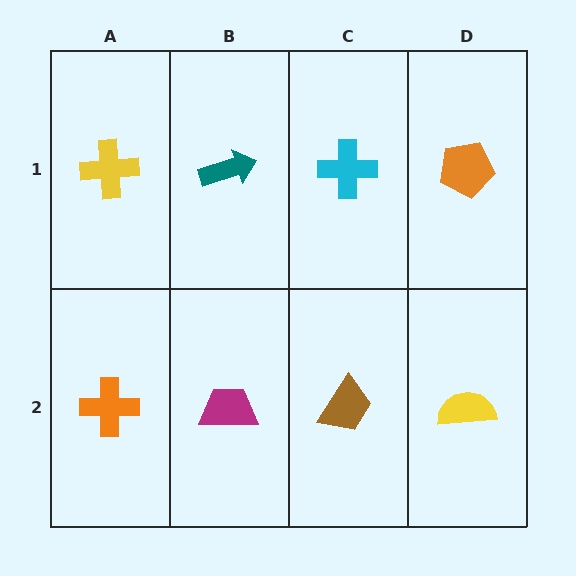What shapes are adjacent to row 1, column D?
A yellow semicircle (row 2, column D), a cyan cross (row 1, column C).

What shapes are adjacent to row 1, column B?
A magenta trapezoid (row 2, column B), a yellow cross (row 1, column A), a cyan cross (row 1, column C).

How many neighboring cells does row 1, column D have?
2.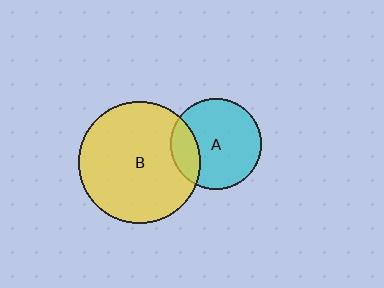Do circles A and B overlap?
Yes.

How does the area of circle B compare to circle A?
Approximately 1.8 times.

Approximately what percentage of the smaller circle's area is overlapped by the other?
Approximately 20%.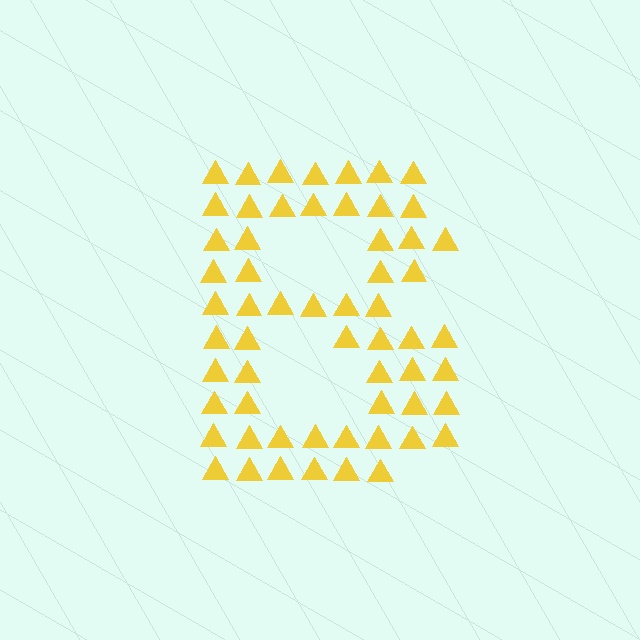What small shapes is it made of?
It is made of small triangles.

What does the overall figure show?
The overall figure shows the letter B.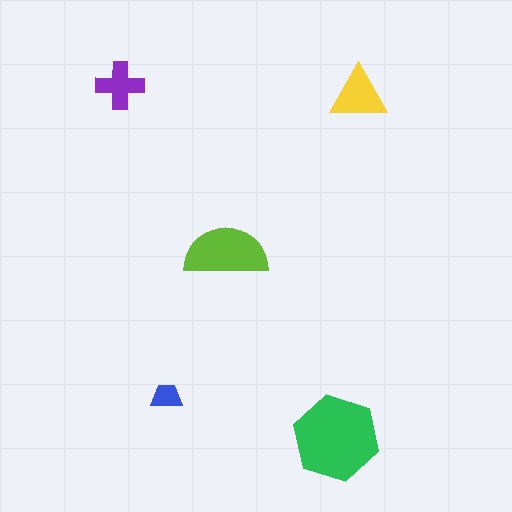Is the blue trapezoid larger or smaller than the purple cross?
Smaller.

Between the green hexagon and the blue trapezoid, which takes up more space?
The green hexagon.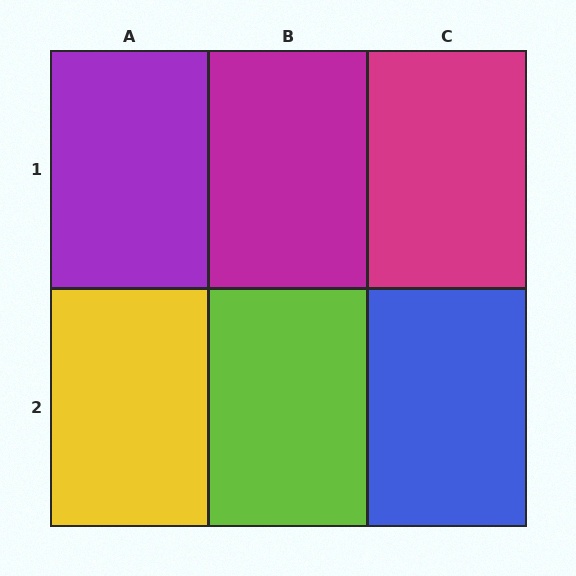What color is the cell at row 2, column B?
Lime.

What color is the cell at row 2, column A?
Yellow.